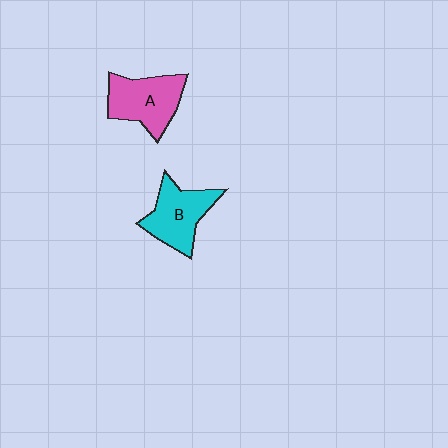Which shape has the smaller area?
Shape B (cyan).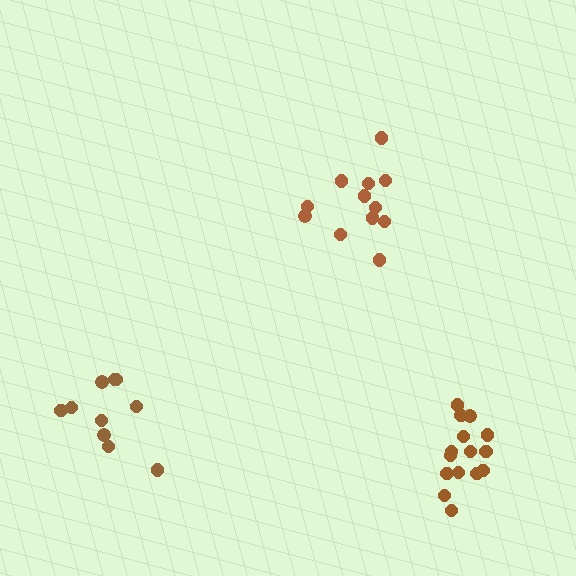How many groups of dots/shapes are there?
There are 3 groups.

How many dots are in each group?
Group 1: 15 dots, Group 2: 12 dots, Group 3: 10 dots (37 total).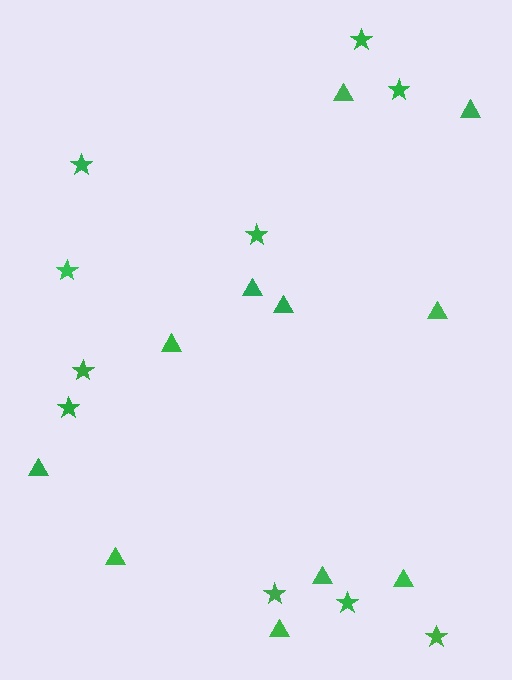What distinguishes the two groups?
There are 2 groups: one group of stars (10) and one group of triangles (11).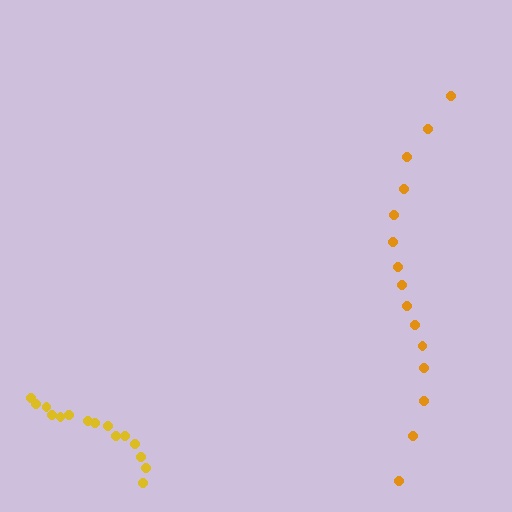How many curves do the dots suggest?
There are 2 distinct paths.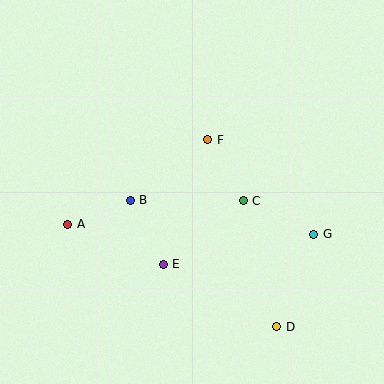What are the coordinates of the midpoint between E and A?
The midpoint between E and A is at (116, 244).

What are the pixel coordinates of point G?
Point G is at (314, 234).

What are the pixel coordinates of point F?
Point F is at (208, 140).